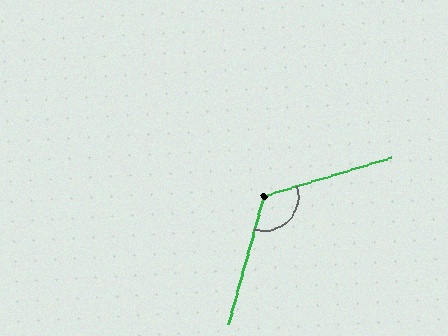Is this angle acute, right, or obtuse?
It is obtuse.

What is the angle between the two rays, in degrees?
Approximately 122 degrees.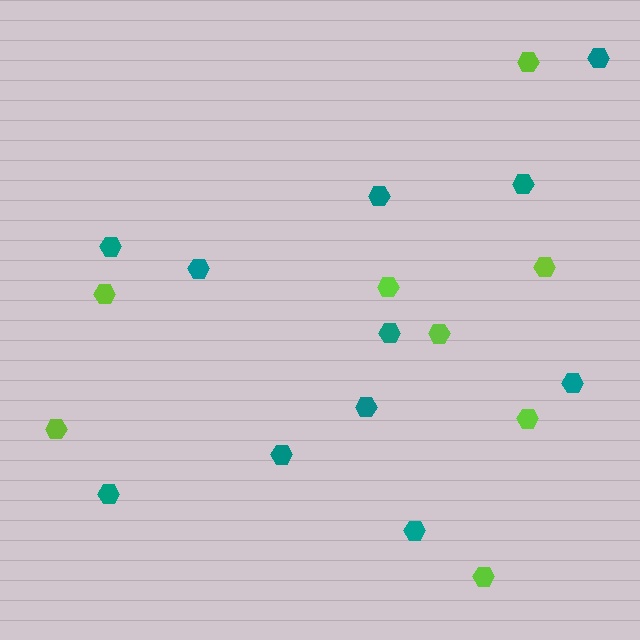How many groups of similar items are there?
There are 2 groups: one group of lime hexagons (8) and one group of teal hexagons (11).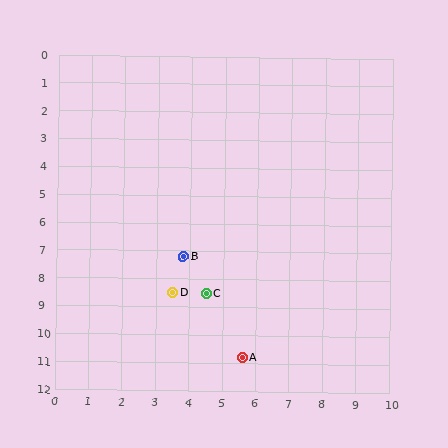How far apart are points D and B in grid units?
Points D and B are about 1.3 grid units apart.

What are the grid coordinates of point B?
Point B is at approximately (3.8, 7.2).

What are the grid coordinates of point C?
Point C is at approximately (4.5, 8.5).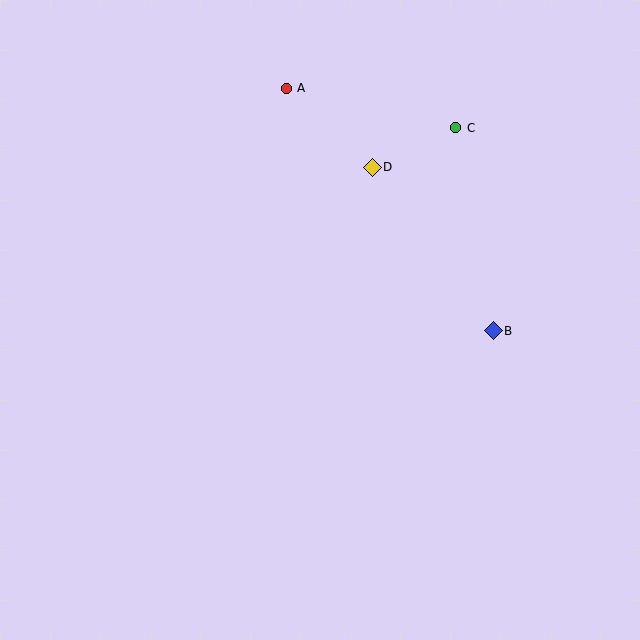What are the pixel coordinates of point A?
Point A is at (286, 88).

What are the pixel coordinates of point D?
Point D is at (372, 167).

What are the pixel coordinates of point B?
Point B is at (493, 331).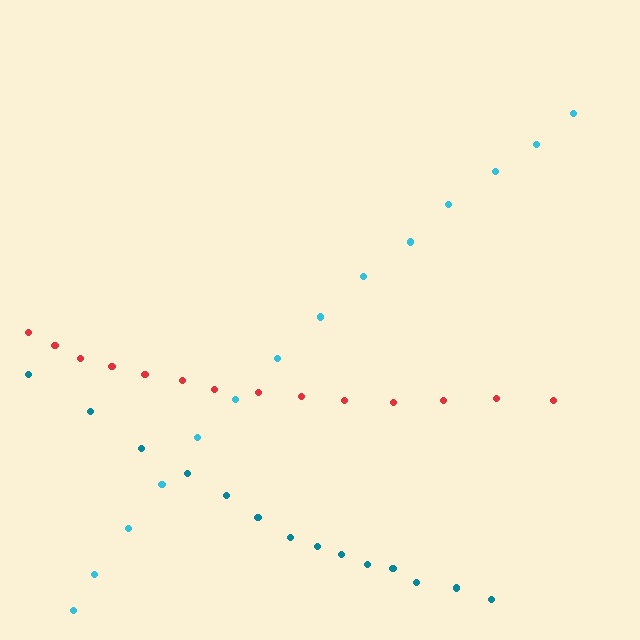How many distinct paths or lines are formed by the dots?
There are 3 distinct paths.